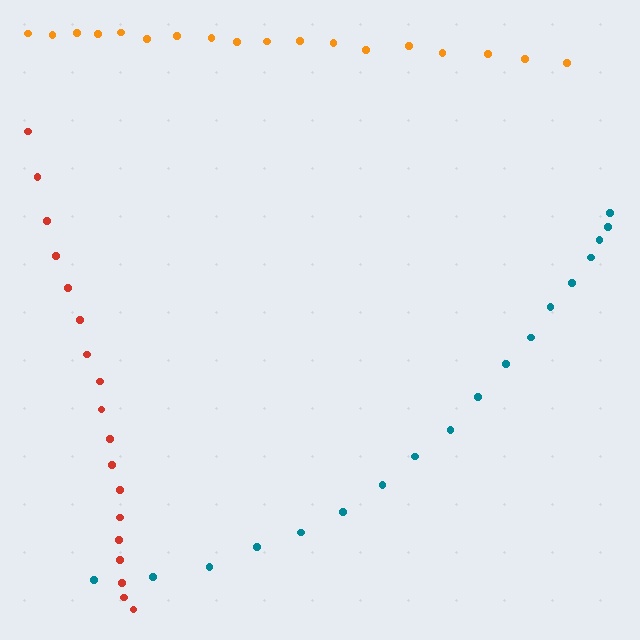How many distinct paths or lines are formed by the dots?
There are 3 distinct paths.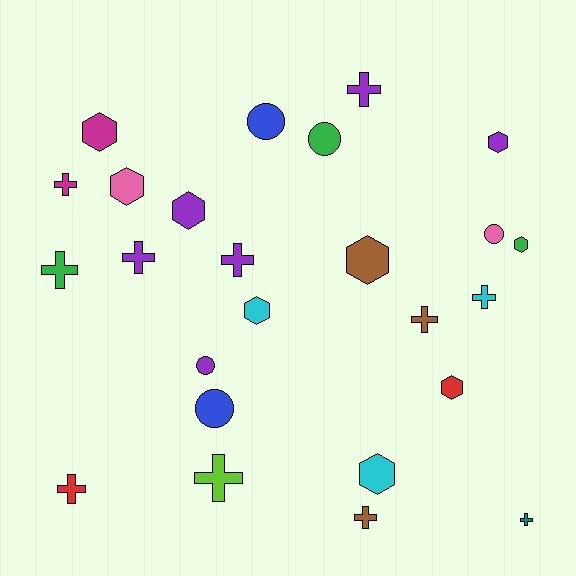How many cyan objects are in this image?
There are 3 cyan objects.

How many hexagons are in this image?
There are 9 hexagons.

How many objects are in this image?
There are 25 objects.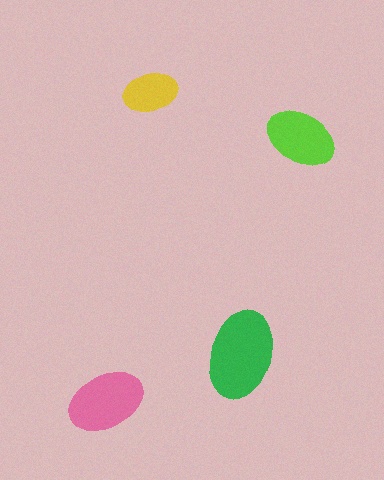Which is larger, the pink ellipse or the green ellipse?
The green one.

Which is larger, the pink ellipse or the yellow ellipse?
The pink one.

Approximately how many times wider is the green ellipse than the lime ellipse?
About 1.5 times wider.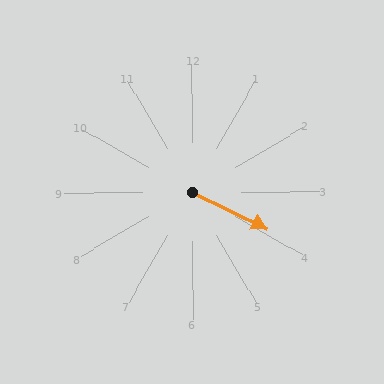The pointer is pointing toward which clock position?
Roughly 4 o'clock.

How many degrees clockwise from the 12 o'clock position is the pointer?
Approximately 116 degrees.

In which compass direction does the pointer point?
Southeast.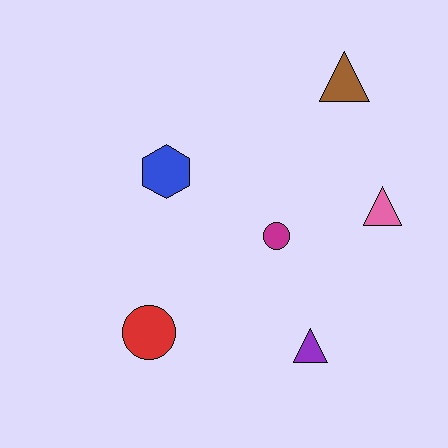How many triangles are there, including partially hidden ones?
There are 3 triangles.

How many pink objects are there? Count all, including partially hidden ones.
There is 1 pink object.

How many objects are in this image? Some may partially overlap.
There are 6 objects.